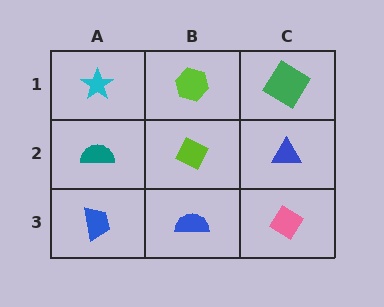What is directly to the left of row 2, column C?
A lime diamond.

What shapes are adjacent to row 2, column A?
A cyan star (row 1, column A), a blue trapezoid (row 3, column A), a lime diamond (row 2, column B).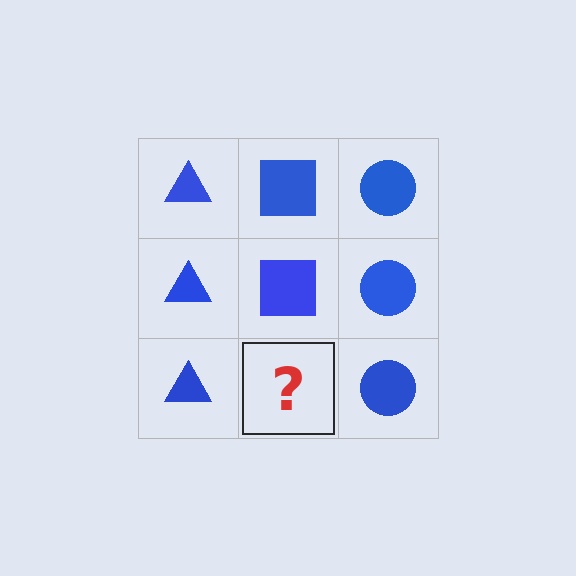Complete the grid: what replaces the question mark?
The question mark should be replaced with a blue square.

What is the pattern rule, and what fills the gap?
The rule is that each column has a consistent shape. The gap should be filled with a blue square.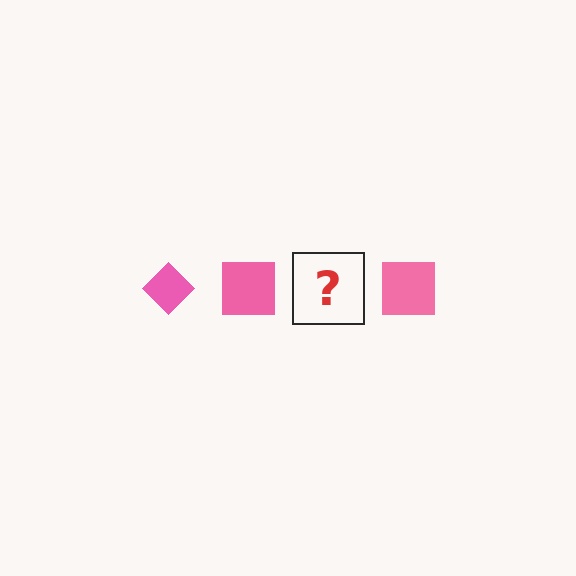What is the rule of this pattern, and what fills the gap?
The rule is that the pattern cycles through diamond, square shapes in pink. The gap should be filled with a pink diamond.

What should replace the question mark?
The question mark should be replaced with a pink diamond.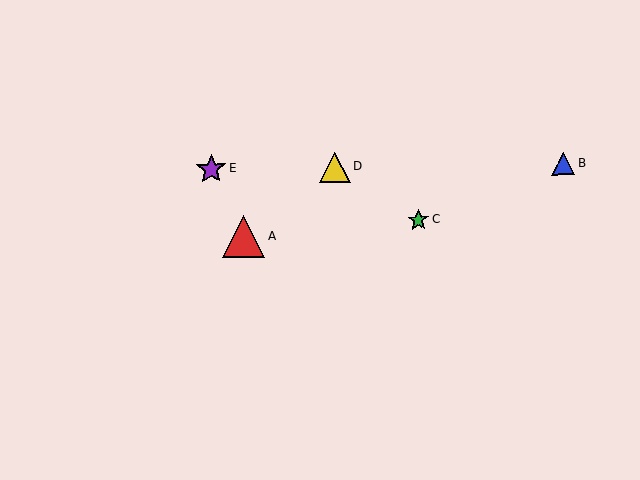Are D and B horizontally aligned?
Yes, both are at y≈167.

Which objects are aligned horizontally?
Objects B, D, E are aligned horizontally.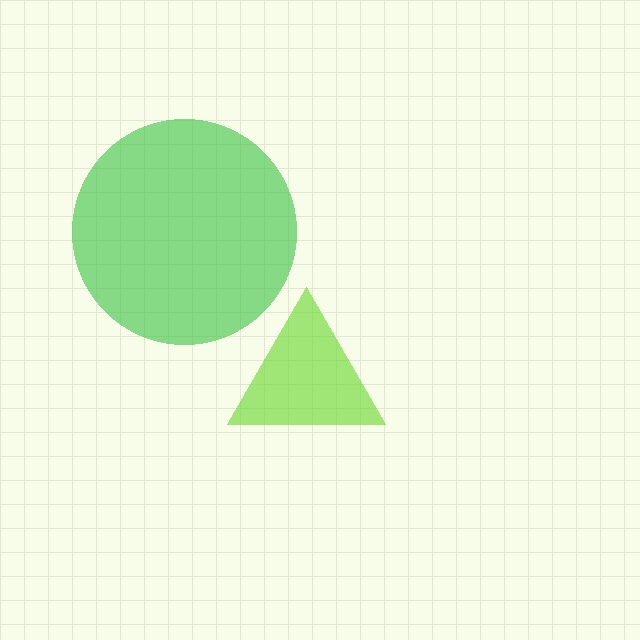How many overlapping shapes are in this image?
There are 2 overlapping shapes in the image.